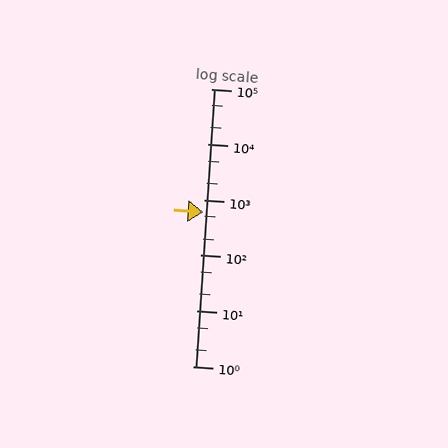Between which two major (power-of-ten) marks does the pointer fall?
The pointer is between 100 and 1000.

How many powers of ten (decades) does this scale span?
The scale spans 5 decades, from 1 to 100000.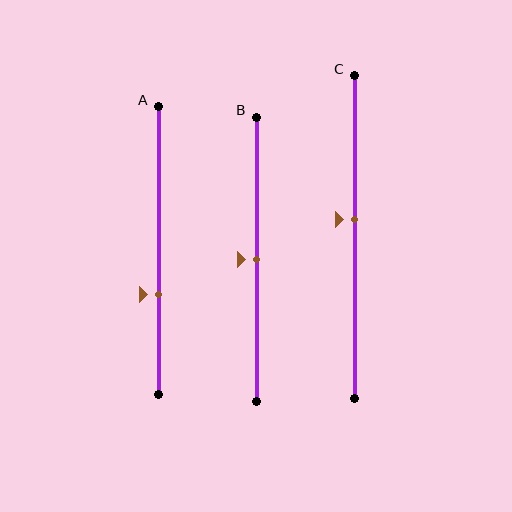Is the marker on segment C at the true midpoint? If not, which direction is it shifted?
No, the marker on segment C is shifted upward by about 5% of the segment length.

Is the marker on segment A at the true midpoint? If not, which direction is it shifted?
No, the marker on segment A is shifted downward by about 15% of the segment length.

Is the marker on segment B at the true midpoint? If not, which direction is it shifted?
Yes, the marker on segment B is at the true midpoint.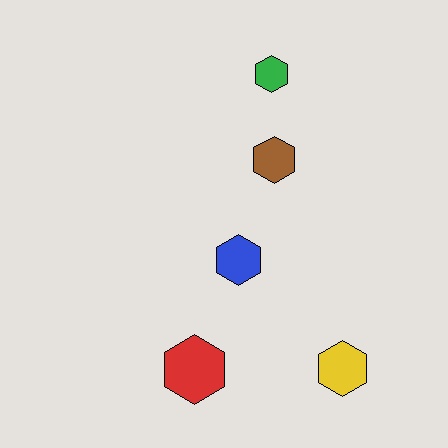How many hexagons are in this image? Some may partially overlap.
There are 5 hexagons.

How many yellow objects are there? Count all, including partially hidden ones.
There is 1 yellow object.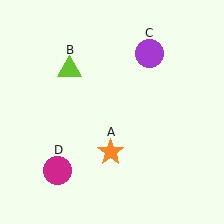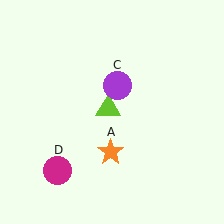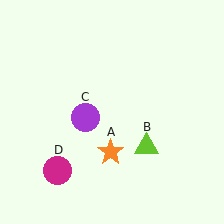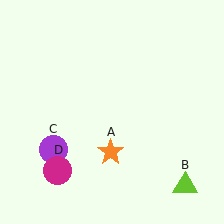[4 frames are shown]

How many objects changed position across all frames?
2 objects changed position: lime triangle (object B), purple circle (object C).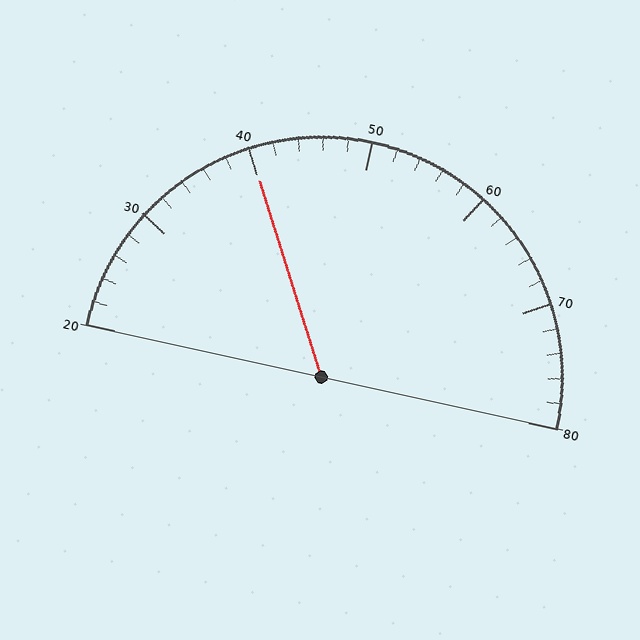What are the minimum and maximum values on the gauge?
The gauge ranges from 20 to 80.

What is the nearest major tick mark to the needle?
The nearest major tick mark is 40.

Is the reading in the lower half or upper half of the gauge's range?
The reading is in the lower half of the range (20 to 80).